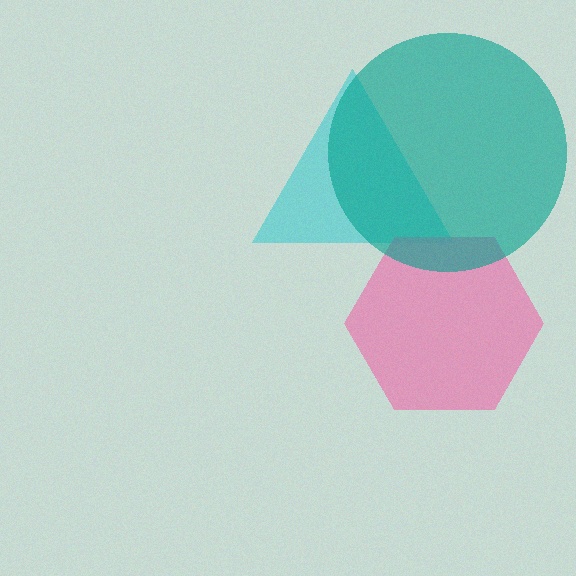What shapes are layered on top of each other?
The layered shapes are: a cyan triangle, a pink hexagon, a teal circle.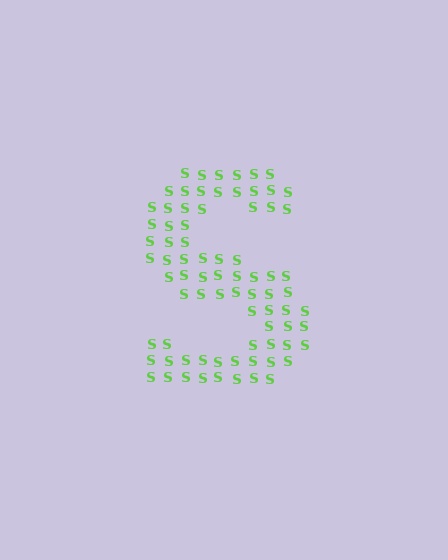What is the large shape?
The large shape is the letter S.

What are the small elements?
The small elements are letter S's.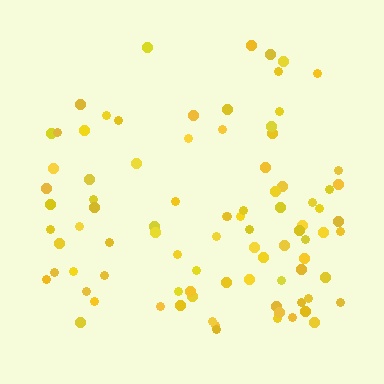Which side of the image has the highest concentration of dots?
The bottom.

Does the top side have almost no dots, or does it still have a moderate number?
Still a moderate number, just noticeably fewer than the bottom.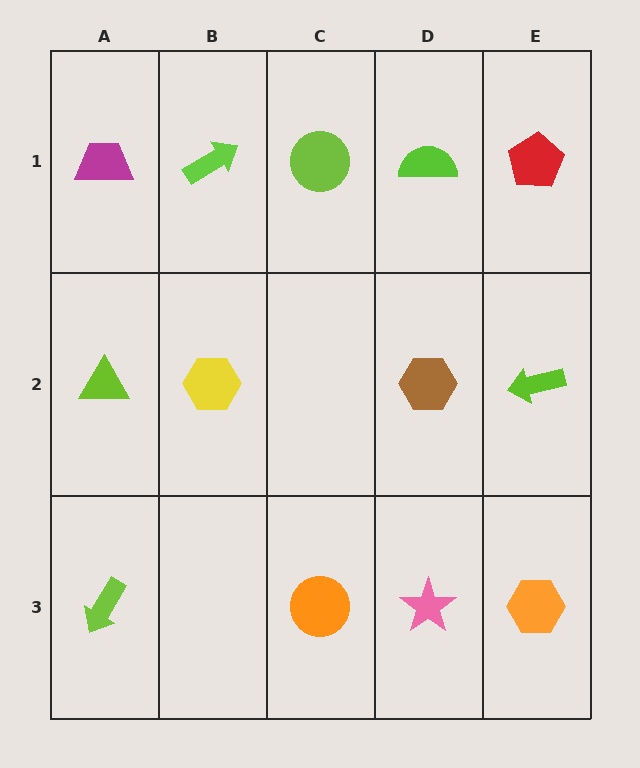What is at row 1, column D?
A lime semicircle.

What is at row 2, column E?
A lime arrow.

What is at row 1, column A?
A magenta trapezoid.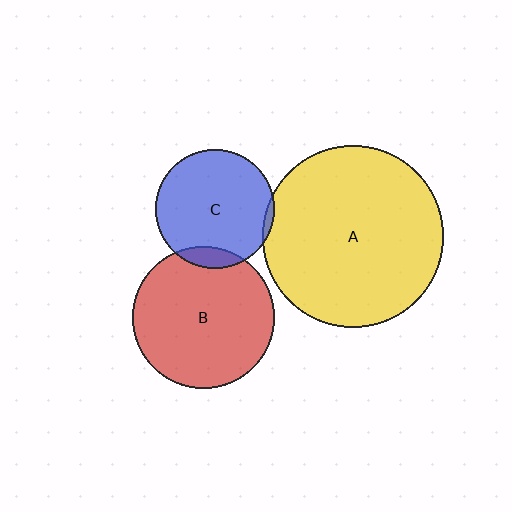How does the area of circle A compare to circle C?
Approximately 2.3 times.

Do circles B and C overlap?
Yes.